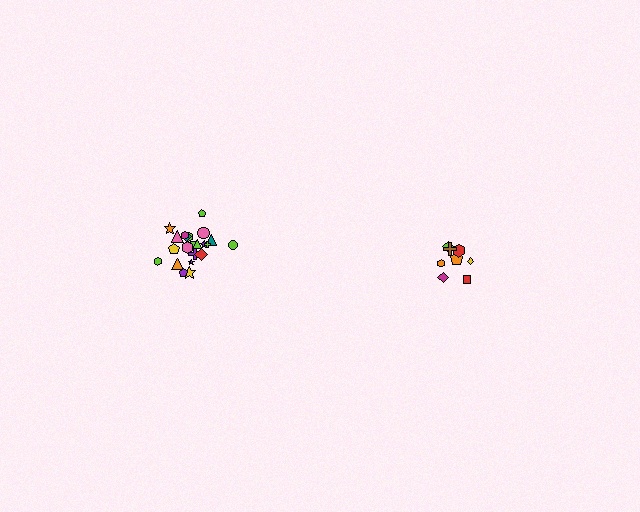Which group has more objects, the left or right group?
The left group.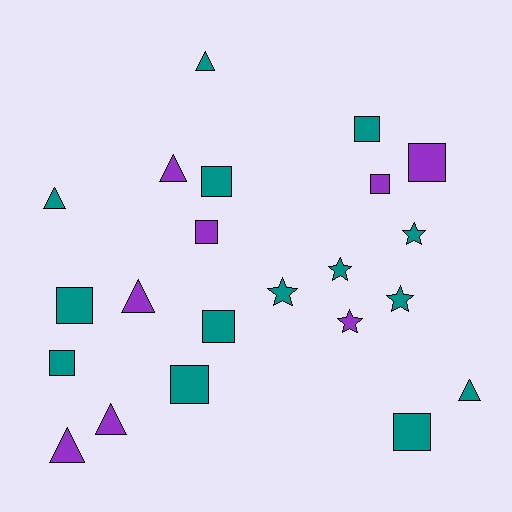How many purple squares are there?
There are 3 purple squares.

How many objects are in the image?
There are 22 objects.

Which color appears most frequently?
Teal, with 14 objects.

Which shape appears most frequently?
Square, with 10 objects.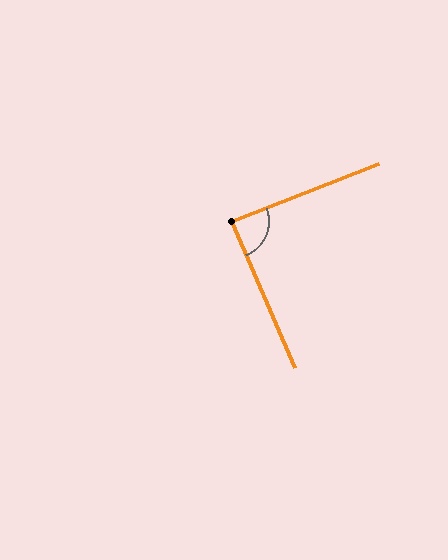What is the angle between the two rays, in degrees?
Approximately 88 degrees.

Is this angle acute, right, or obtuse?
It is approximately a right angle.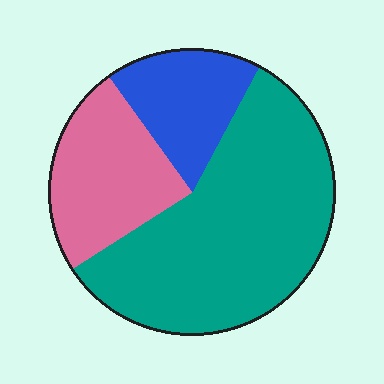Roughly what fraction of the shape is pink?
Pink takes up about one quarter (1/4) of the shape.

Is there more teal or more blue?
Teal.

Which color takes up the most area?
Teal, at roughly 60%.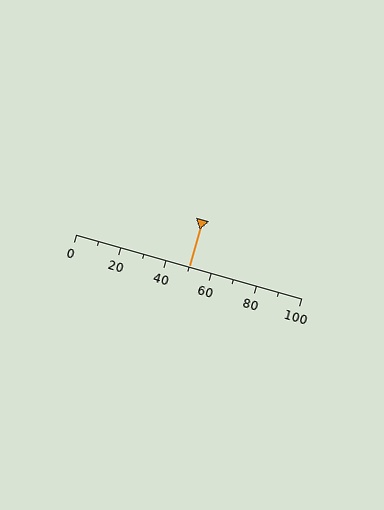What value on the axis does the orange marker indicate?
The marker indicates approximately 50.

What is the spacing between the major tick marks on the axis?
The major ticks are spaced 20 apart.